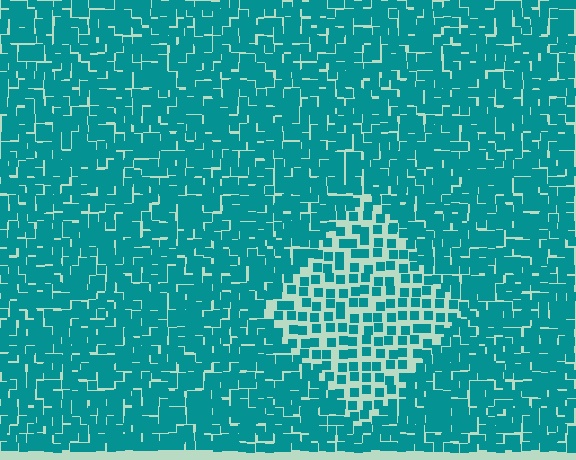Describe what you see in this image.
The image contains small teal elements arranged at two different densities. A diamond-shaped region is visible where the elements are less densely packed than the surrounding area.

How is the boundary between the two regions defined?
The boundary is defined by a change in element density (approximately 2.0x ratio). All elements are the same color, size, and shape.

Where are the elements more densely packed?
The elements are more densely packed outside the diamond boundary.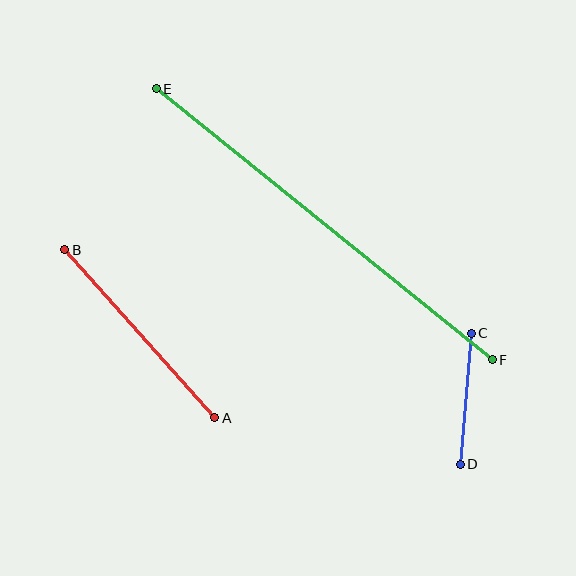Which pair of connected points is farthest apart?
Points E and F are farthest apart.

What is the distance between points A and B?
The distance is approximately 226 pixels.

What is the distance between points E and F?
The distance is approximately 432 pixels.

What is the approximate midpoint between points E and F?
The midpoint is at approximately (324, 224) pixels.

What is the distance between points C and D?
The distance is approximately 132 pixels.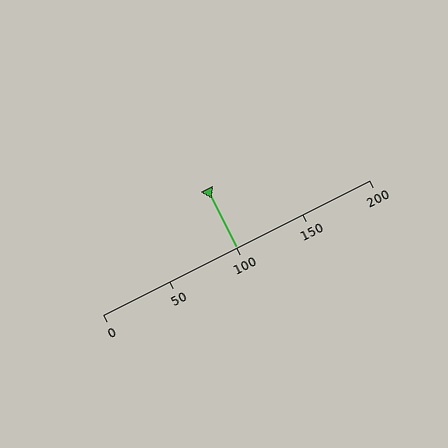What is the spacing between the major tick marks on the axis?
The major ticks are spaced 50 apart.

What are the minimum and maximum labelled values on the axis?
The axis runs from 0 to 200.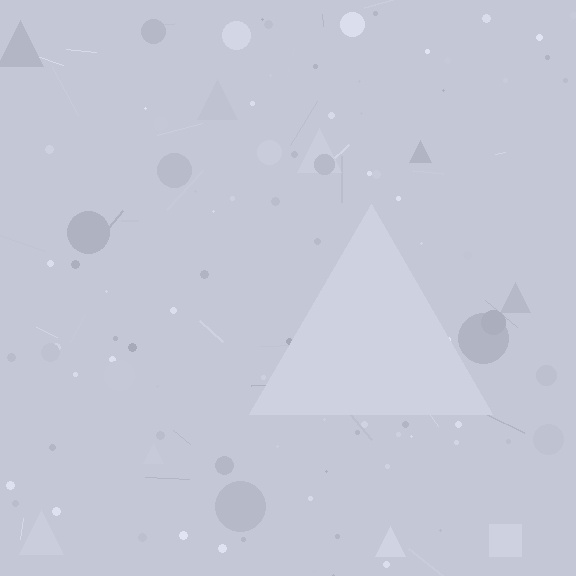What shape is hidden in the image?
A triangle is hidden in the image.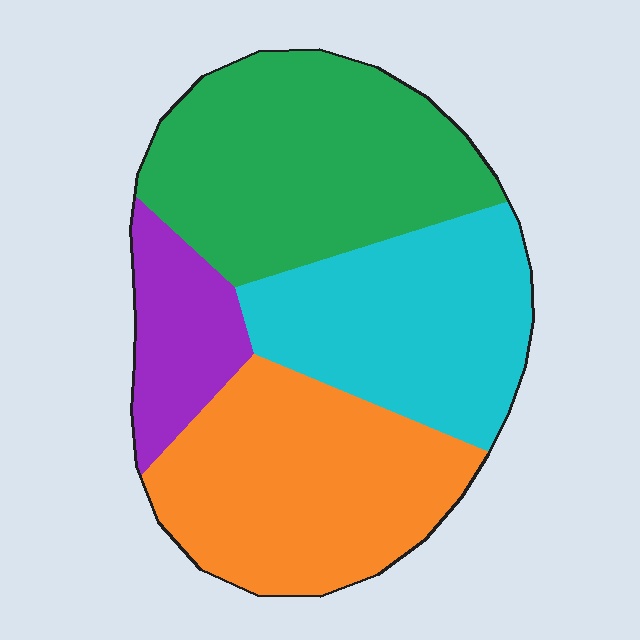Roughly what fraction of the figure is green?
Green covers about 35% of the figure.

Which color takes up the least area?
Purple, at roughly 10%.